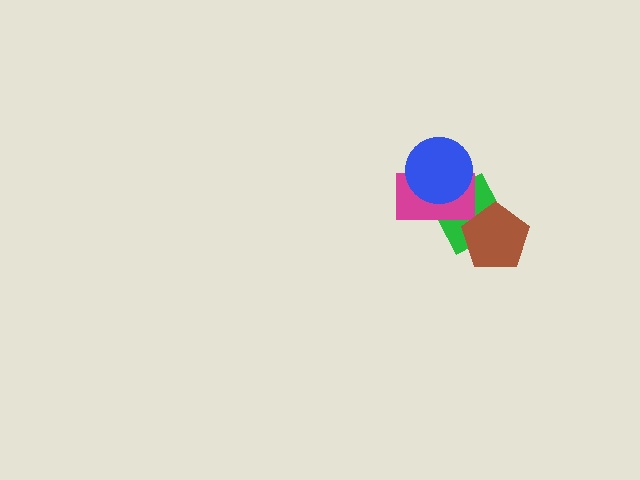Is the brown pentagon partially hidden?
No, no other shape covers it.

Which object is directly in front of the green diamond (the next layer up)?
The magenta rectangle is directly in front of the green diamond.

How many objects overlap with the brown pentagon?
1 object overlaps with the brown pentagon.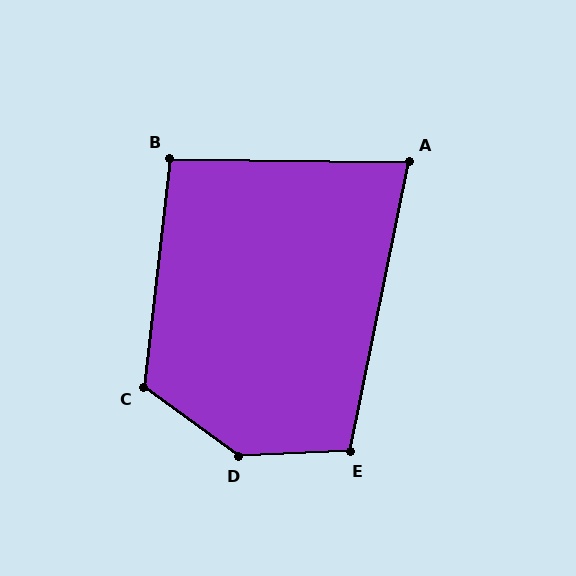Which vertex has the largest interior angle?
D, at approximately 142 degrees.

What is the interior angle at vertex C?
Approximately 119 degrees (obtuse).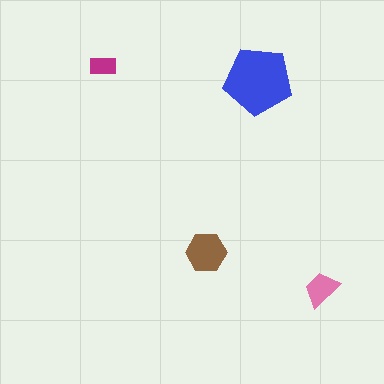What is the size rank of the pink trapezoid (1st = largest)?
3rd.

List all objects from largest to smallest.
The blue pentagon, the brown hexagon, the pink trapezoid, the magenta rectangle.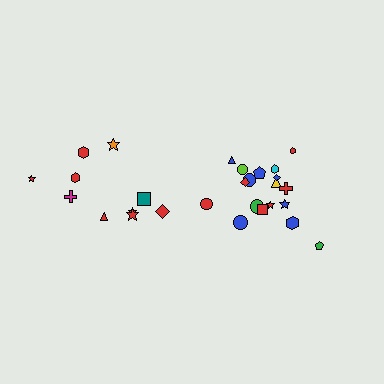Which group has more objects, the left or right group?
The right group.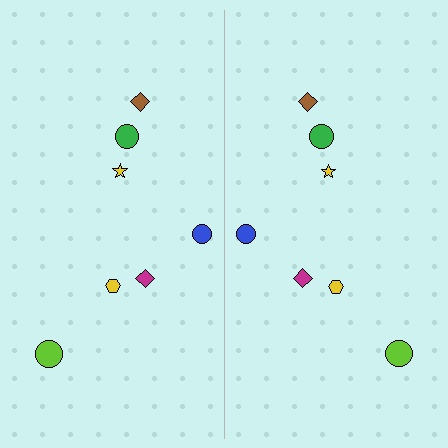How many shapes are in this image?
There are 14 shapes in this image.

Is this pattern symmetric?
Yes, this pattern has bilateral (reflection) symmetry.